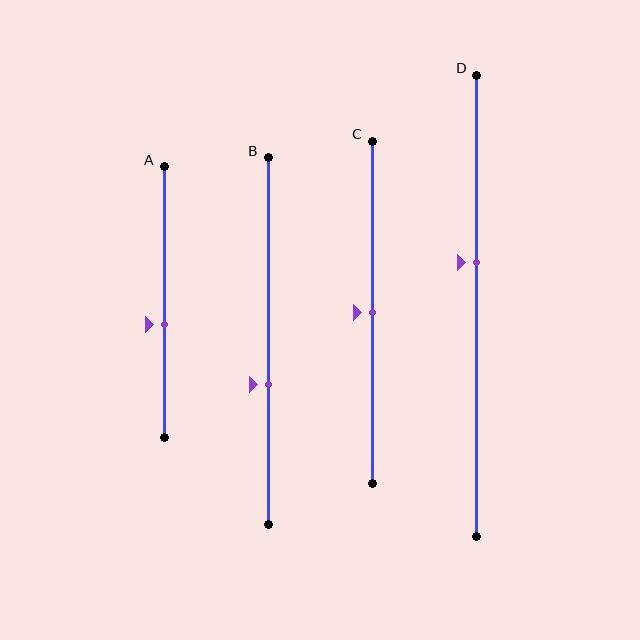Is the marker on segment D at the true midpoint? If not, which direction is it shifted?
No, the marker on segment D is shifted upward by about 9% of the segment length.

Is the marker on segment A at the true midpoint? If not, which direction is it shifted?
No, the marker on segment A is shifted downward by about 8% of the segment length.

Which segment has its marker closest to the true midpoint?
Segment C has its marker closest to the true midpoint.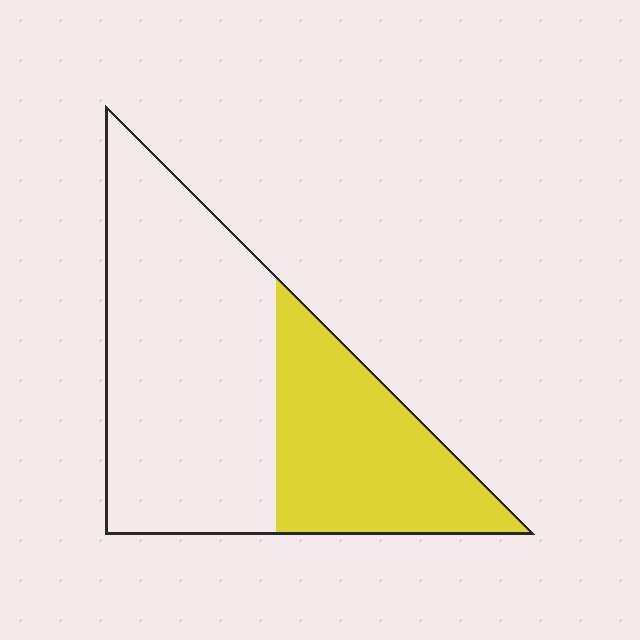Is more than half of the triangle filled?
No.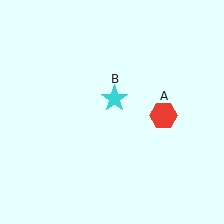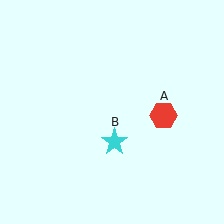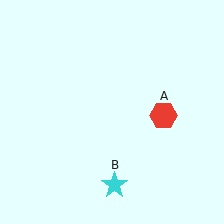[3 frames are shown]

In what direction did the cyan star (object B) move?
The cyan star (object B) moved down.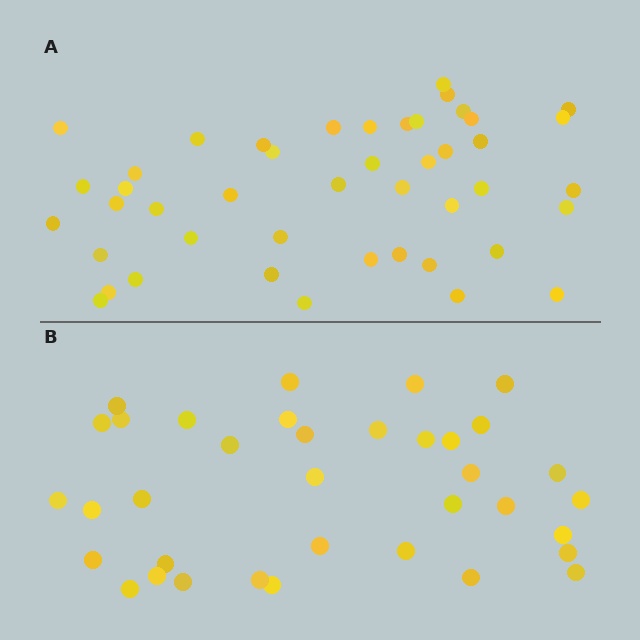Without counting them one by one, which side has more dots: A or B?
Region A (the top region) has more dots.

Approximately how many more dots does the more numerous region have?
Region A has roughly 8 or so more dots than region B.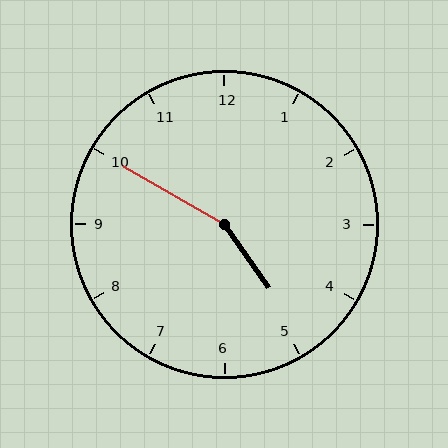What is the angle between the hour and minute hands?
Approximately 155 degrees.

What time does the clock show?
4:50.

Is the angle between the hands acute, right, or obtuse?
It is obtuse.